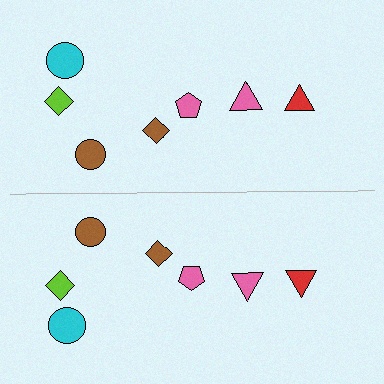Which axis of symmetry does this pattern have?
The pattern has a horizontal axis of symmetry running through the center of the image.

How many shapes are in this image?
There are 14 shapes in this image.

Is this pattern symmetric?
Yes, this pattern has bilateral (reflection) symmetry.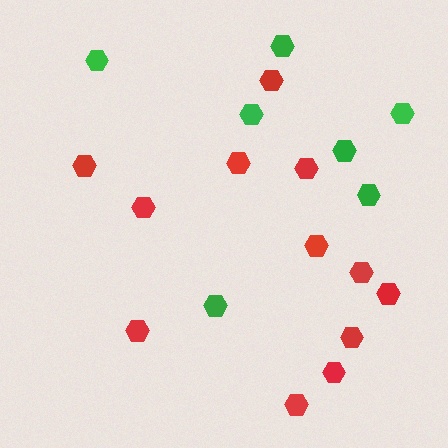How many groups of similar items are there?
There are 2 groups: one group of red hexagons (12) and one group of green hexagons (7).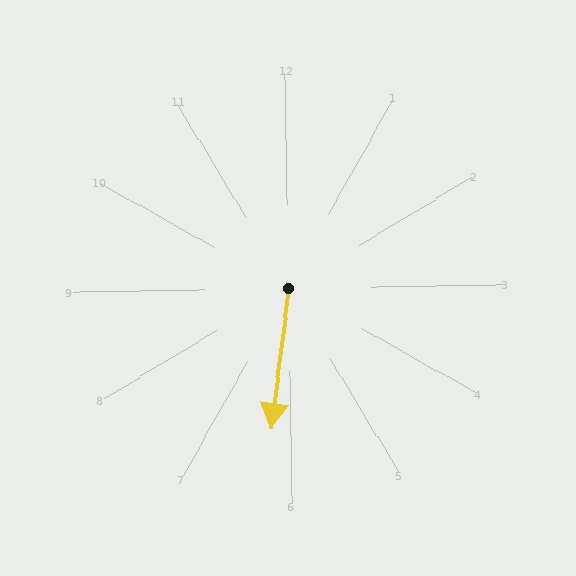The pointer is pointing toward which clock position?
Roughly 6 o'clock.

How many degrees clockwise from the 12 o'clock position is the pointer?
Approximately 188 degrees.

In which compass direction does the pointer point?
South.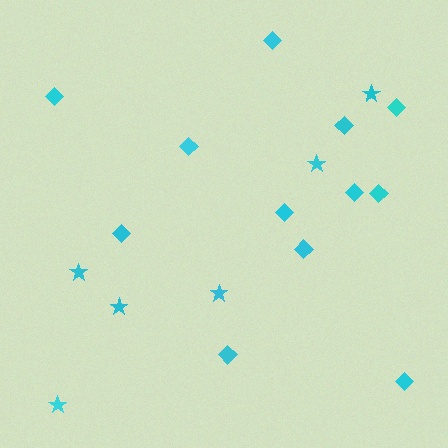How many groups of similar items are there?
There are 2 groups: one group of diamonds (12) and one group of stars (6).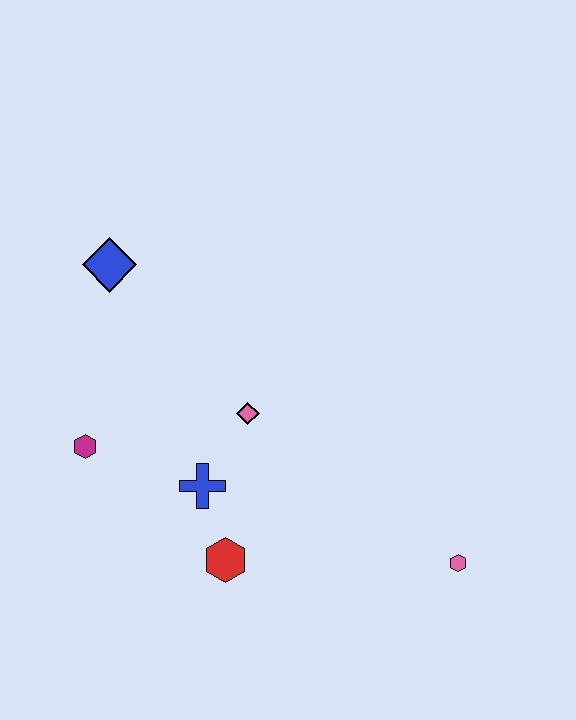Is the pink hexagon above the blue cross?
No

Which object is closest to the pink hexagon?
The red hexagon is closest to the pink hexagon.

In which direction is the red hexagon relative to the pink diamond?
The red hexagon is below the pink diamond.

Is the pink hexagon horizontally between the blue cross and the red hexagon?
No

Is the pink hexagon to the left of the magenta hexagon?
No